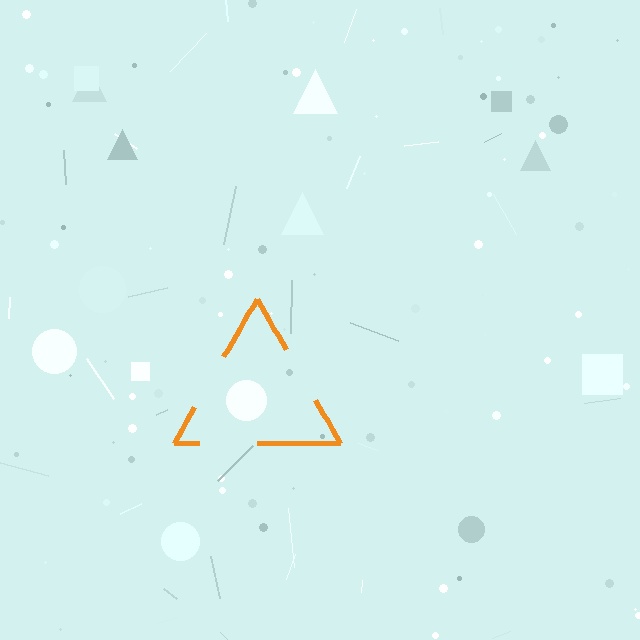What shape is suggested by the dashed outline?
The dashed outline suggests a triangle.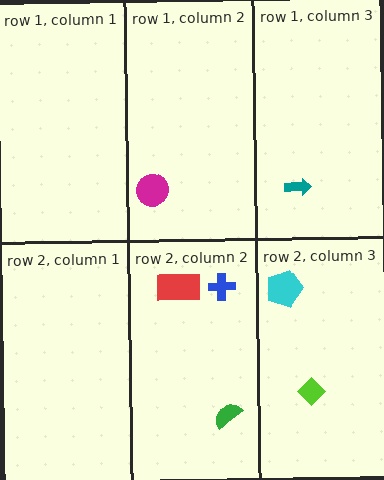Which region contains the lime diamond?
The row 2, column 3 region.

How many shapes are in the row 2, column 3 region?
2.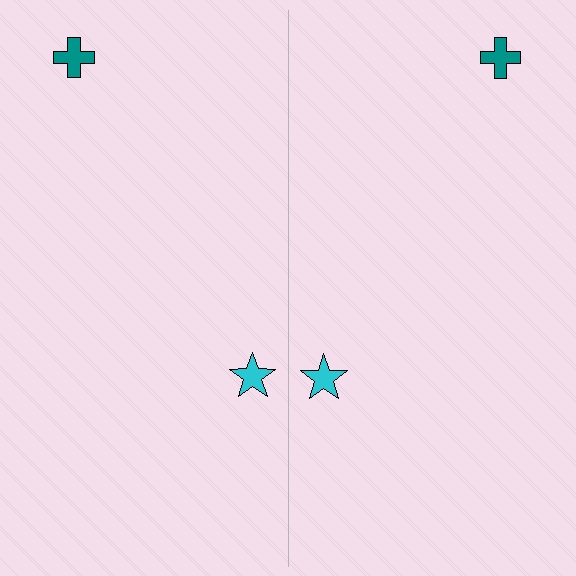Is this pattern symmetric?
Yes, this pattern has bilateral (reflection) symmetry.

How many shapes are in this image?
There are 4 shapes in this image.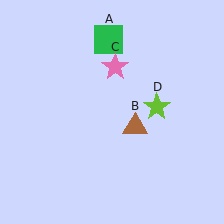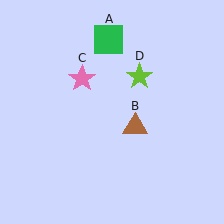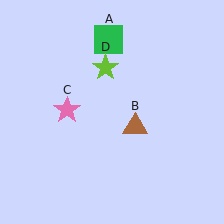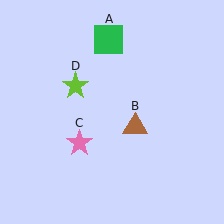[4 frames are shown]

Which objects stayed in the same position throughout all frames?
Green square (object A) and brown triangle (object B) remained stationary.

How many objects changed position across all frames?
2 objects changed position: pink star (object C), lime star (object D).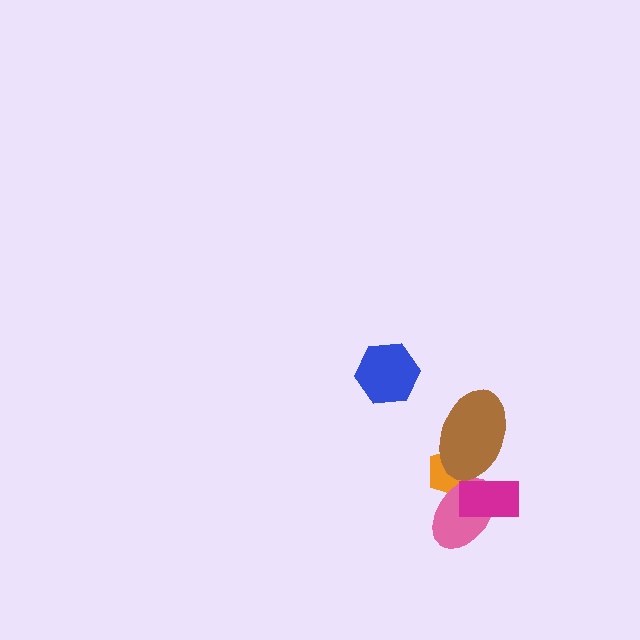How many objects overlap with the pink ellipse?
2 objects overlap with the pink ellipse.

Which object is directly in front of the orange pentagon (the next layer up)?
The pink ellipse is directly in front of the orange pentagon.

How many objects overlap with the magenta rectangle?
3 objects overlap with the magenta rectangle.